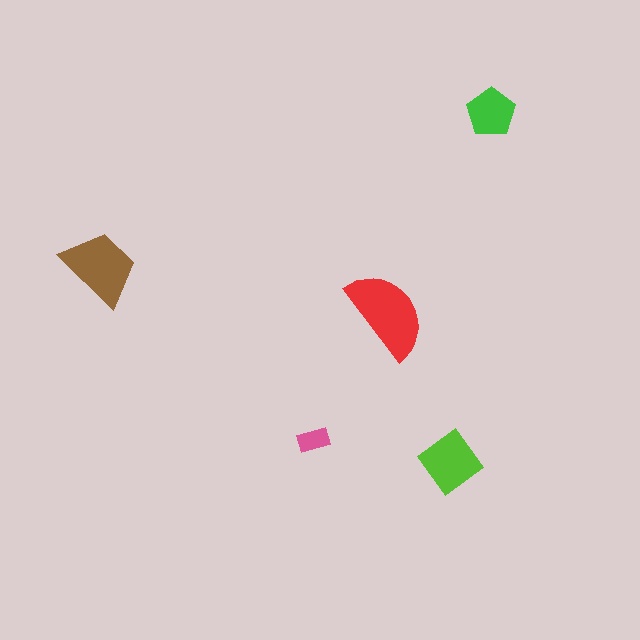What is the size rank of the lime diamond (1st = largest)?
3rd.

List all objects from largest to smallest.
The red semicircle, the brown trapezoid, the lime diamond, the green pentagon, the pink rectangle.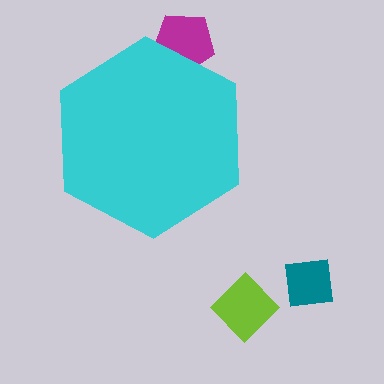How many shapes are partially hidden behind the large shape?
1 shape is partially hidden.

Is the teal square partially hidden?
No, the teal square is fully visible.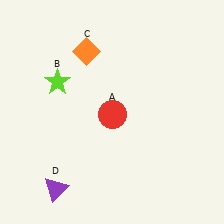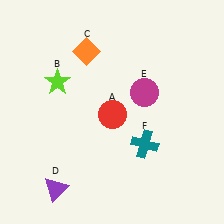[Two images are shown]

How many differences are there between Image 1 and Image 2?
There are 2 differences between the two images.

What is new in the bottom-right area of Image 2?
A teal cross (F) was added in the bottom-right area of Image 2.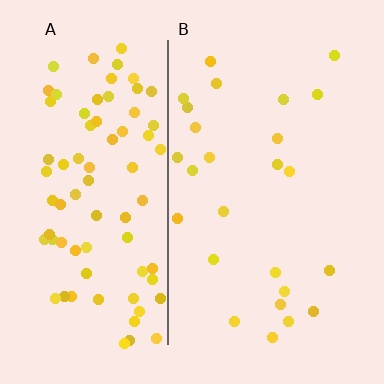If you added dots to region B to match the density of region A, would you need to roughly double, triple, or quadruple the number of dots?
Approximately triple.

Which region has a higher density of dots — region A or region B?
A (the left).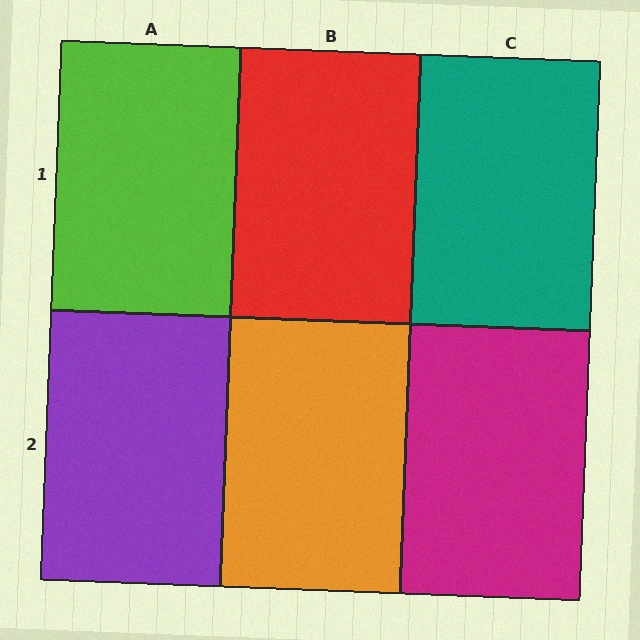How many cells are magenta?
1 cell is magenta.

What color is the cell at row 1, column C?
Teal.